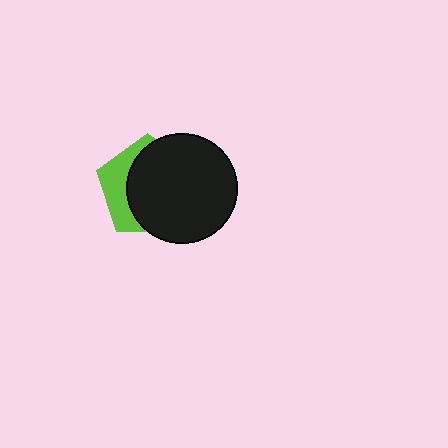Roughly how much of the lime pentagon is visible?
A small part of it is visible (roughly 32%).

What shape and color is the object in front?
The object in front is a black circle.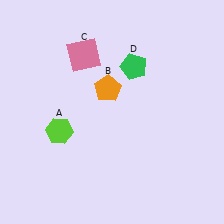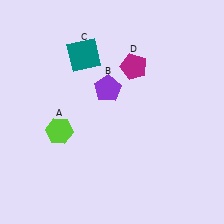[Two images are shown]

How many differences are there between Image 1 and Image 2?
There are 3 differences between the two images.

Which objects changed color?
B changed from orange to purple. C changed from pink to teal. D changed from green to magenta.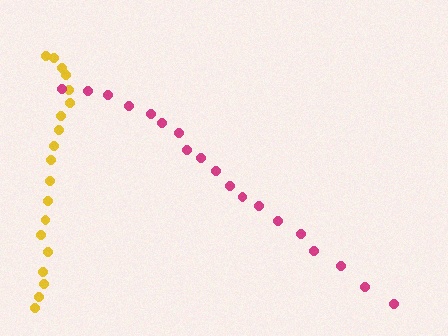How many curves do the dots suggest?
There are 2 distinct paths.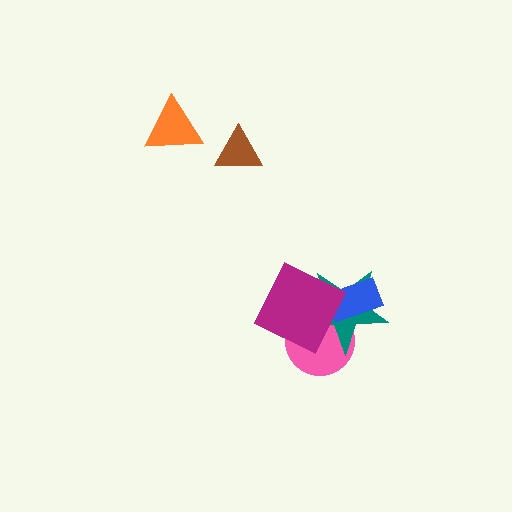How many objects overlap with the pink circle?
3 objects overlap with the pink circle.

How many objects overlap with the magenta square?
2 objects overlap with the magenta square.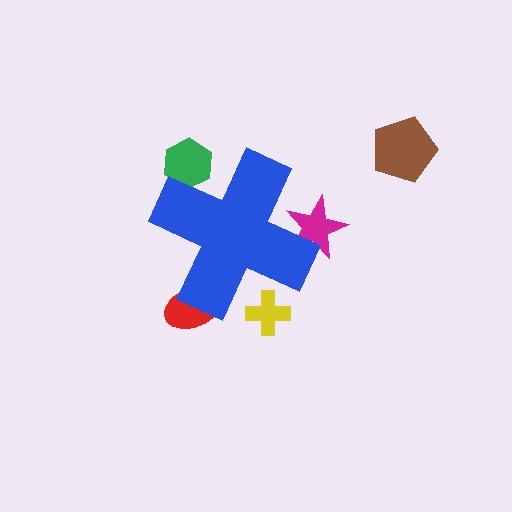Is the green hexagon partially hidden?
Yes, the green hexagon is partially hidden behind the blue cross.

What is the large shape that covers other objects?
A blue cross.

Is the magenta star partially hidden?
Yes, the magenta star is partially hidden behind the blue cross.